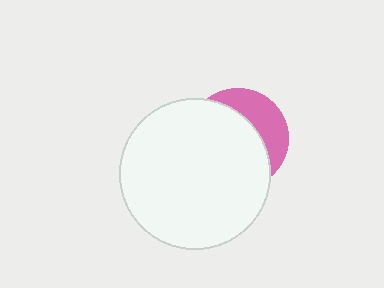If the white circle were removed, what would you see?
You would see the complete pink circle.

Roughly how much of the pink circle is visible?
A small part of it is visible (roughly 32%).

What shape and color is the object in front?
The object in front is a white circle.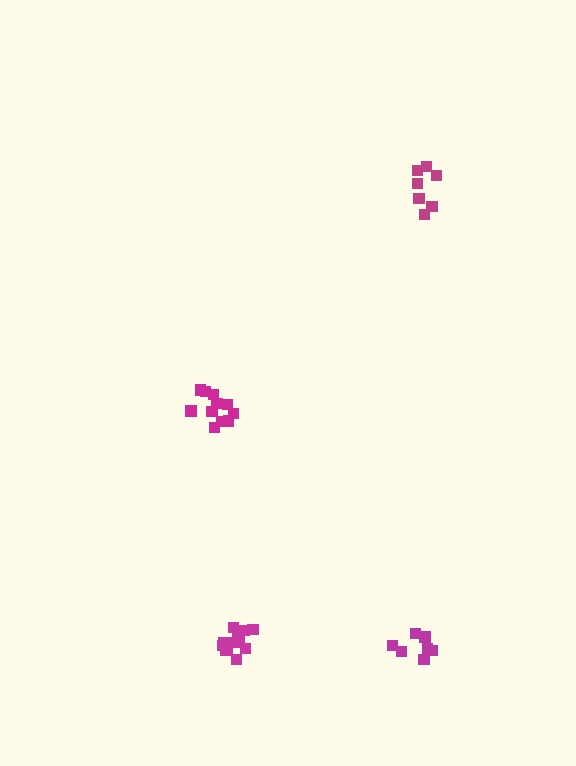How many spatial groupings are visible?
There are 4 spatial groupings.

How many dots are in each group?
Group 1: 11 dots, Group 2: 7 dots, Group 3: 12 dots, Group 4: 7 dots (37 total).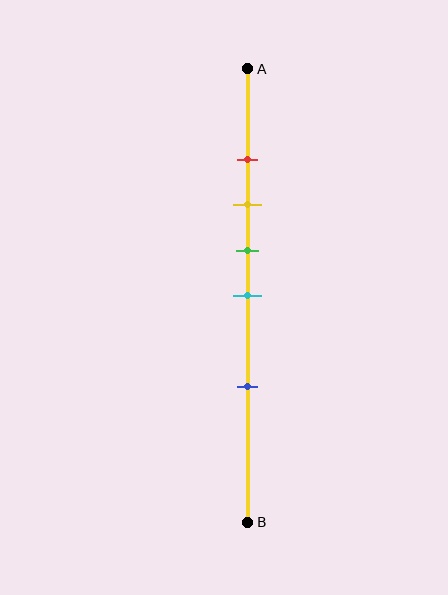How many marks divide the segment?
There are 5 marks dividing the segment.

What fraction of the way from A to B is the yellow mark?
The yellow mark is approximately 30% (0.3) of the way from A to B.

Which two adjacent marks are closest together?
The red and yellow marks are the closest adjacent pair.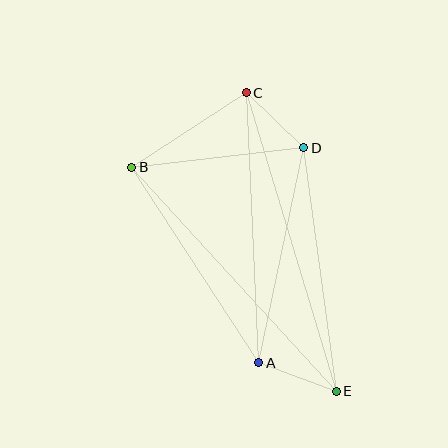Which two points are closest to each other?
Points C and D are closest to each other.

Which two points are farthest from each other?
Points C and E are farthest from each other.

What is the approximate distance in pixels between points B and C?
The distance between B and C is approximately 136 pixels.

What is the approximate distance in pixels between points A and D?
The distance between A and D is approximately 219 pixels.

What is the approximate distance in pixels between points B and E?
The distance between B and E is approximately 303 pixels.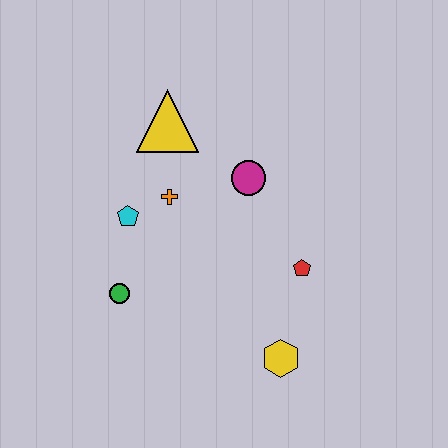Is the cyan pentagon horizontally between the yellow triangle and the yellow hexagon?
No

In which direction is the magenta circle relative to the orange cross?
The magenta circle is to the right of the orange cross.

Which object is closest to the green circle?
The cyan pentagon is closest to the green circle.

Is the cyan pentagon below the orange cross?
Yes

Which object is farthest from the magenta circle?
The yellow hexagon is farthest from the magenta circle.